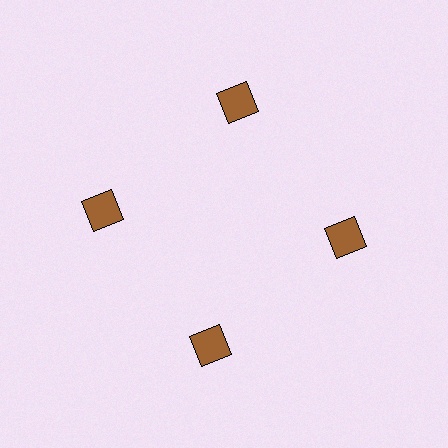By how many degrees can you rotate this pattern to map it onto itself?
The pattern maps onto itself every 90 degrees of rotation.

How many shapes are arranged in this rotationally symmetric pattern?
There are 4 shapes, arranged in 4 groups of 1.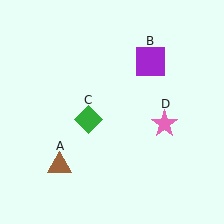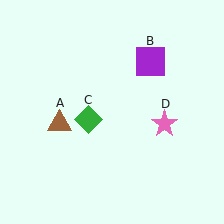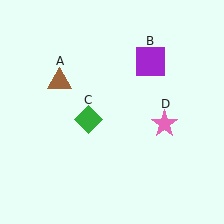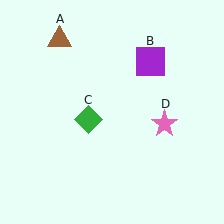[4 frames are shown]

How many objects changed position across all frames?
1 object changed position: brown triangle (object A).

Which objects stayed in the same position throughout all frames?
Purple square (object B) and green diamond (object C) and pink star (object D) remained stationary.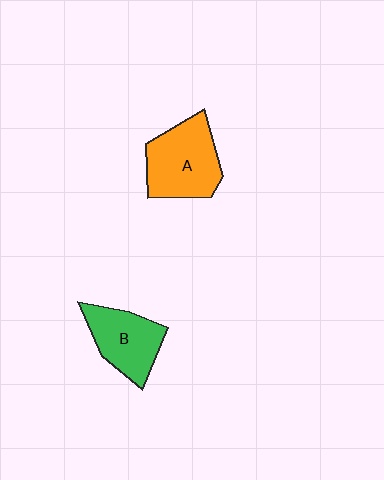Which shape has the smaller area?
Shape B (green).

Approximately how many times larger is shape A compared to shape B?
Approximately 1.2 times.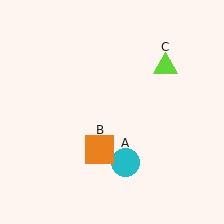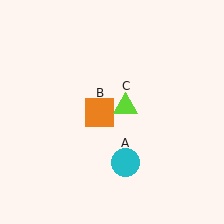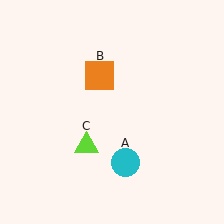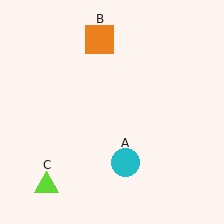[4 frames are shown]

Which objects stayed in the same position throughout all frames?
Cyan circle (object A) remained stationary.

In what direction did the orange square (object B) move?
The orange square (object B) moved up.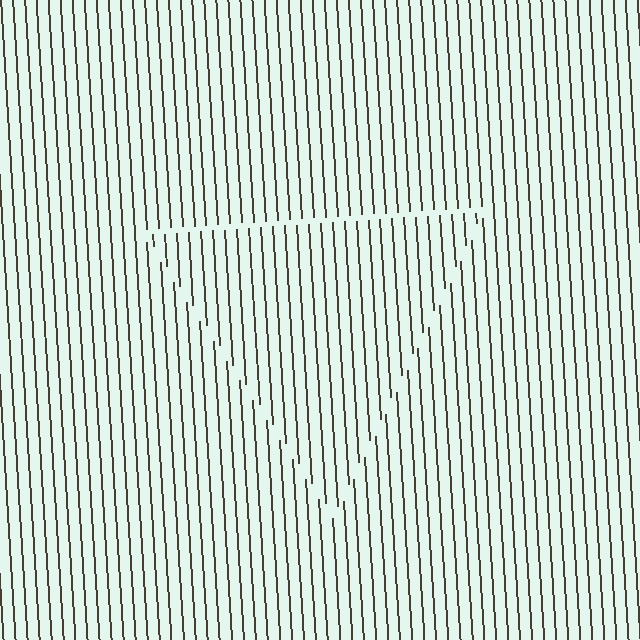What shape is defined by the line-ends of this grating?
An illusory triangle. The interior of the shape contains the same grating, shifted by half a period — the contour is defined by the phase discontinuity where line-ends from the inner and outer gratings abut.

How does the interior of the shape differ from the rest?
The interior of the shape contains the same grating, shifted by half a period — the contour is defined by the phase discontinuity where line-ends from the inner and outer gratings abut.